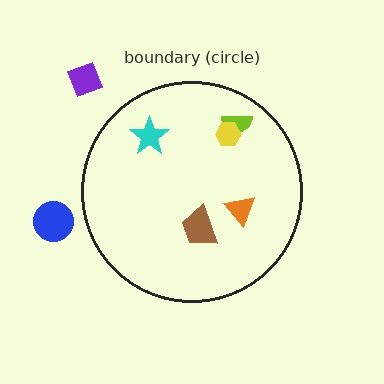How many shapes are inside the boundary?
5 inside, 2 outside.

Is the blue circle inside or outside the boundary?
Outside.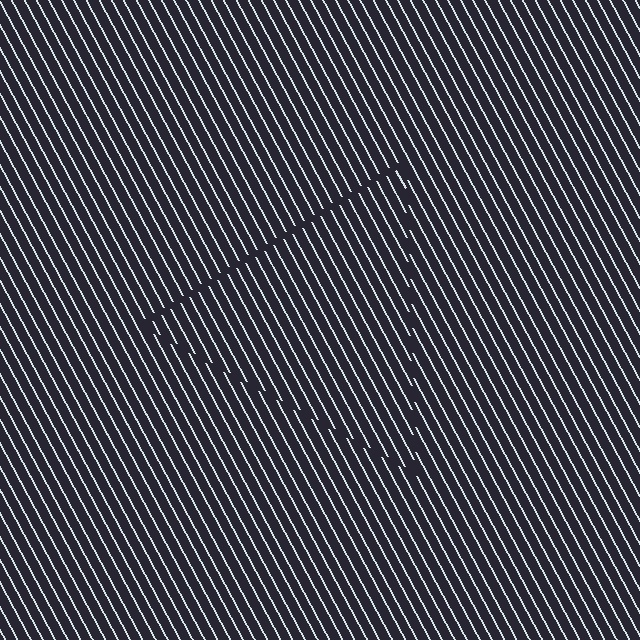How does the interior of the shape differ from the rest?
The interior of the shape contains the same grating, shifted by half a period — the contour is defined by the phase discontinuity where line-ends from the inner and outer gratings abut.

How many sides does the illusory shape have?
3 sides — the line-ends trace a triangle.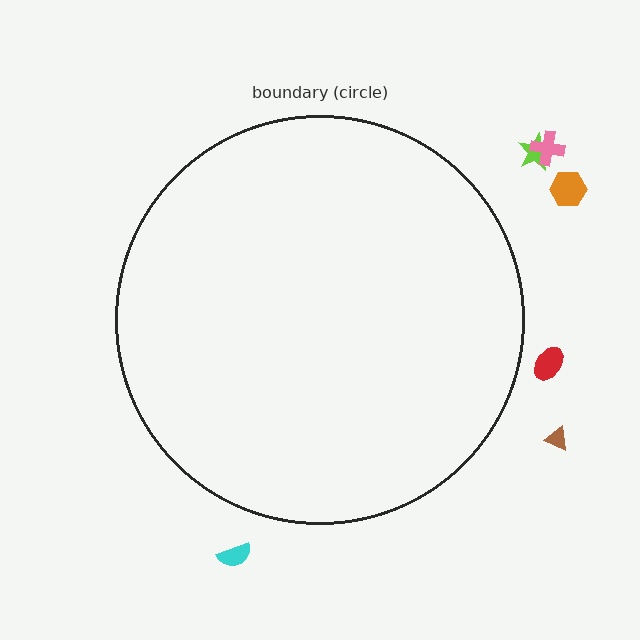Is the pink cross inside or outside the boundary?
Outside.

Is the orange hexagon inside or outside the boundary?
Outside.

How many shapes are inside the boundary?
0 inside, 6 outside.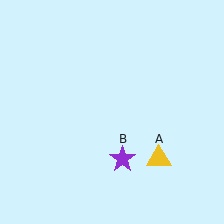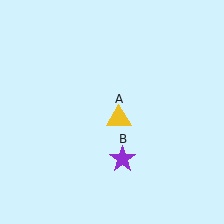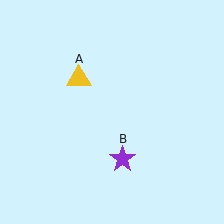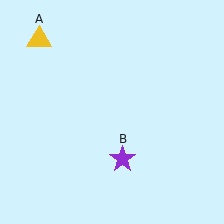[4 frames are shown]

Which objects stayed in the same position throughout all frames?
Purple star (object B) remained stationary.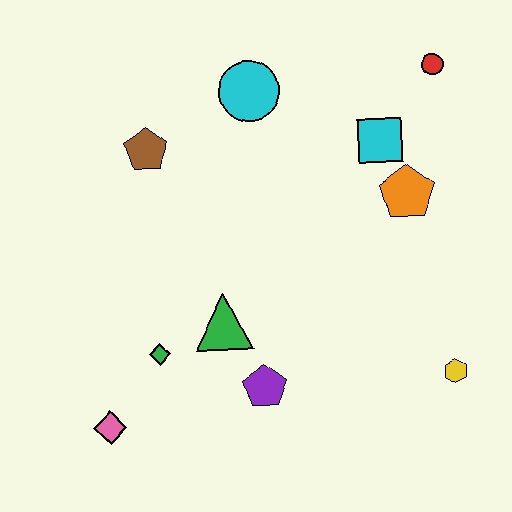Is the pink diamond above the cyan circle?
No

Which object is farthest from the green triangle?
The red circle is farthest from the green triangle.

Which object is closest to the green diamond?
The green triangle is closest to the green diamond.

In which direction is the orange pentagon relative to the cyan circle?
The orange pentagon is to the right of the cyan circle.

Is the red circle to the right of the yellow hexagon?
No